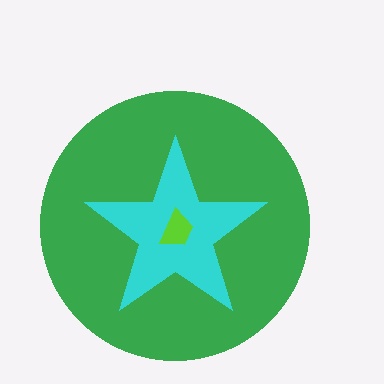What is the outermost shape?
The green circle.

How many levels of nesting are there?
3.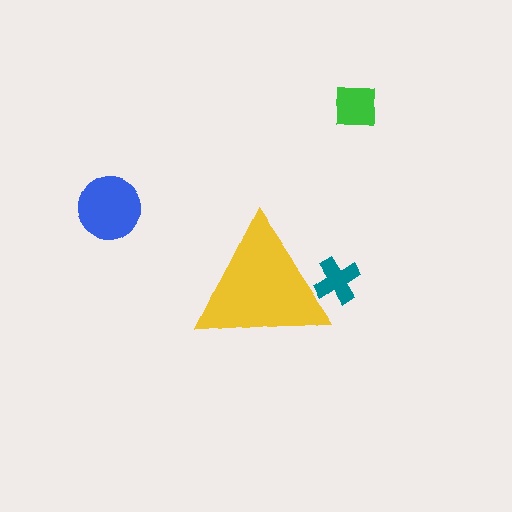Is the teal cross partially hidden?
Yes, the teal cross is partially hidden behind the yellow triangle.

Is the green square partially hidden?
No, the green square is fully visible.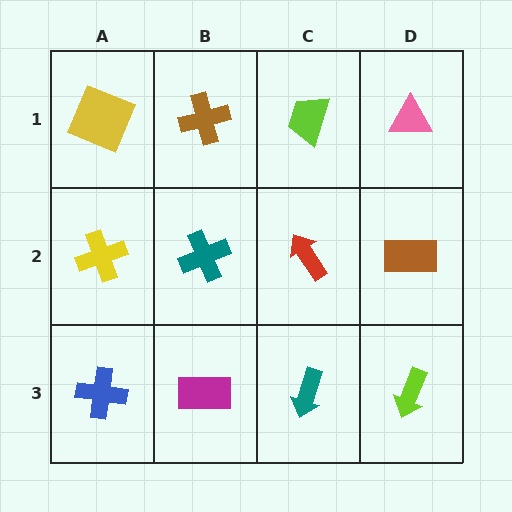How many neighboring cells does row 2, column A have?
3.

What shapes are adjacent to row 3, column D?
A brown rectangle (row 2, column D), a teal arrow (row 3, column C).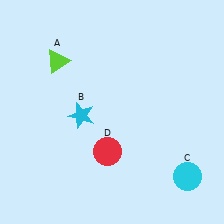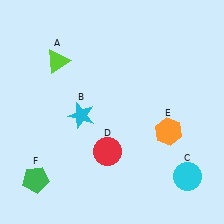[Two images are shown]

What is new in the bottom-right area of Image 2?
An orange hexagon (E) was added in the bottom-right area of Image 2.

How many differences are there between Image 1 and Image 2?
There are 2 differences between the two images.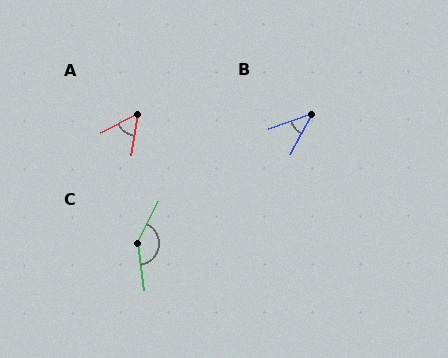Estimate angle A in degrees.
Approximately 53 degrees.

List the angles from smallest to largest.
B (41°), A (53°), C (145°).